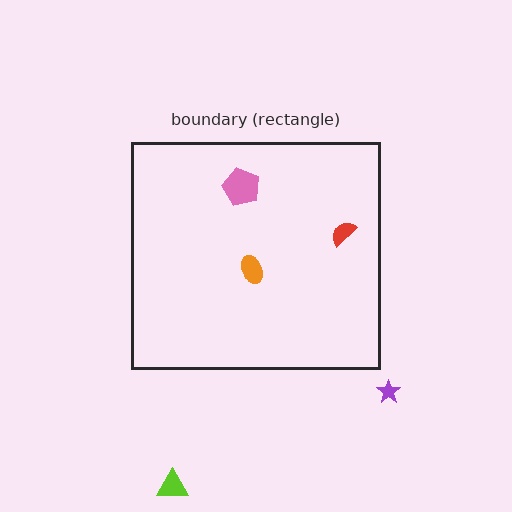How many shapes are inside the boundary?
3 inside, 2 outside.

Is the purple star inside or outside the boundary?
Outside.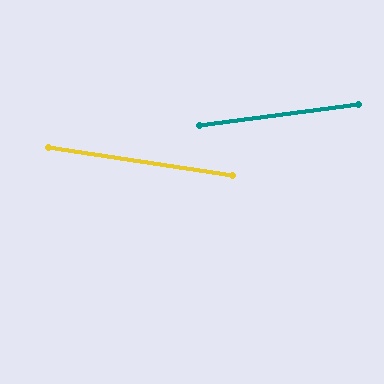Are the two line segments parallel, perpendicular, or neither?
Neither parallel nor perpendicular — they differ by about 16°.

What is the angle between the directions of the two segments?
Approximately 16 degrees.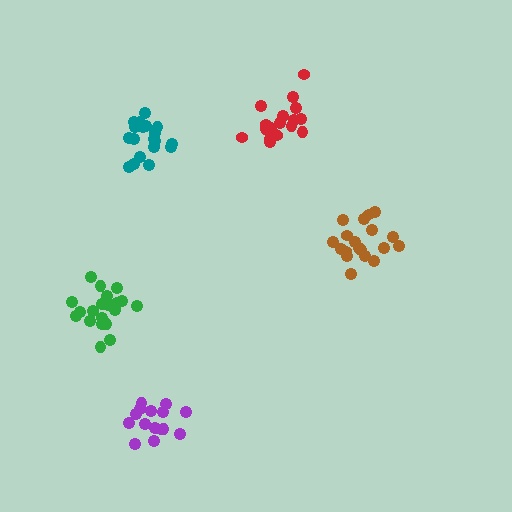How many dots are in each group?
Group 1: 20 dots, Group 2: 19 dots, Group 3: 19 dots, Group 4: 21 dots, Group 5: 15 dots (94 total).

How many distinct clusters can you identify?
There are 5 distinct clusters.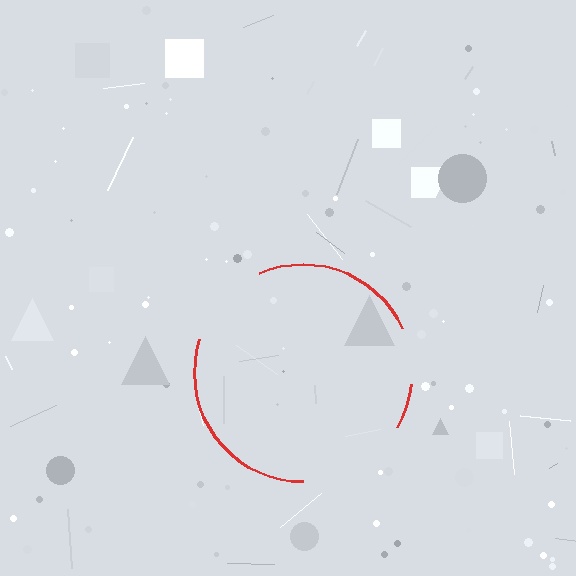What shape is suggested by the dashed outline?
The dashed outline suggests a circle.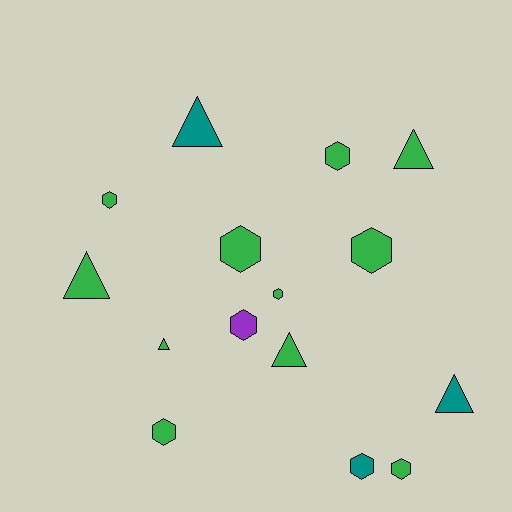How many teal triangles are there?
There are 2 teal triangles.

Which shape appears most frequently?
Hexagon, with 9 objects.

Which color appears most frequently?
Green, with 11 objects.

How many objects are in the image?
There are 15 objects.